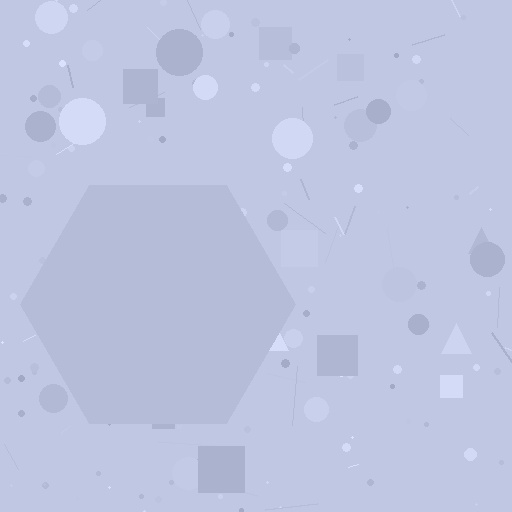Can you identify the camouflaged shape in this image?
The camouflaged shape is a hexagon.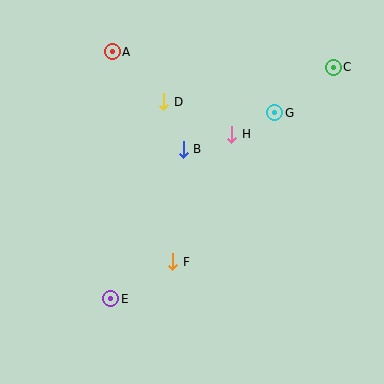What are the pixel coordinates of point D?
Point D is at (164, 102).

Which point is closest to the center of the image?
Point B at (183, 149) is closest to the center.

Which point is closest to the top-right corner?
Point C is closest to the top-right corner.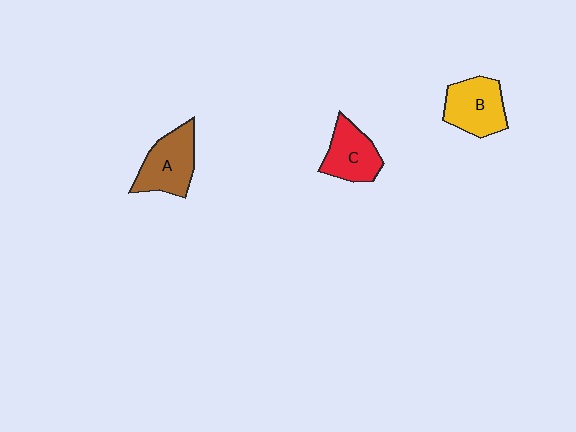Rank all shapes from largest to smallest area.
From largest to smallest: A (brown), B (yellow), C (red).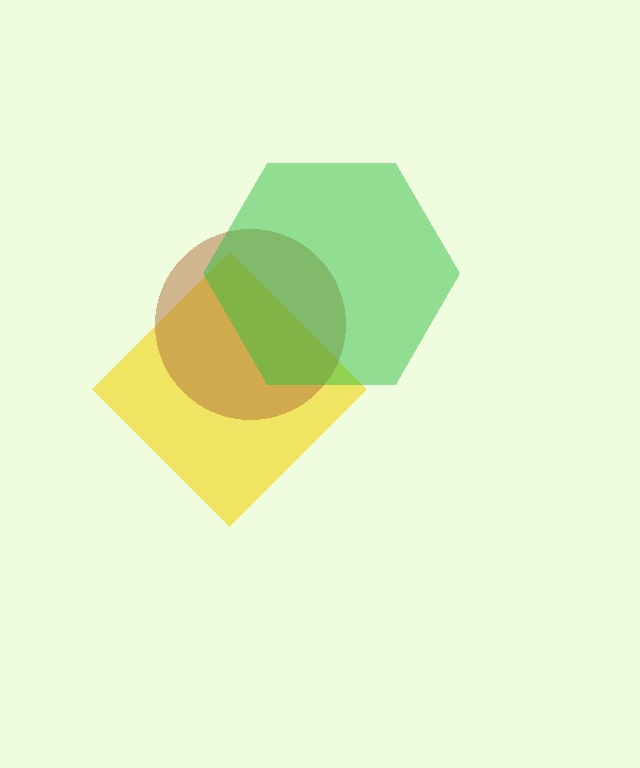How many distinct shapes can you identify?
There are 3 distinct shapes: a yellow diamond, a brown circle, a green hexagon.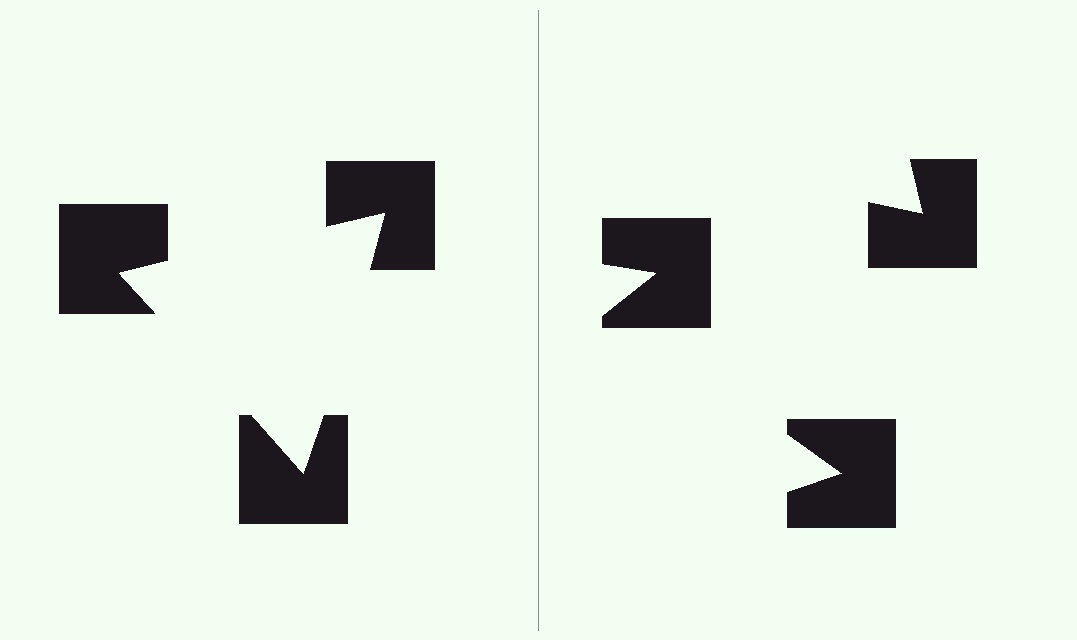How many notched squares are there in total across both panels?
6 — 3 on each side.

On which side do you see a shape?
An illusory triangle appears on the left side. On the right side the wedge cuts are rotated, so no coherent shape forms.